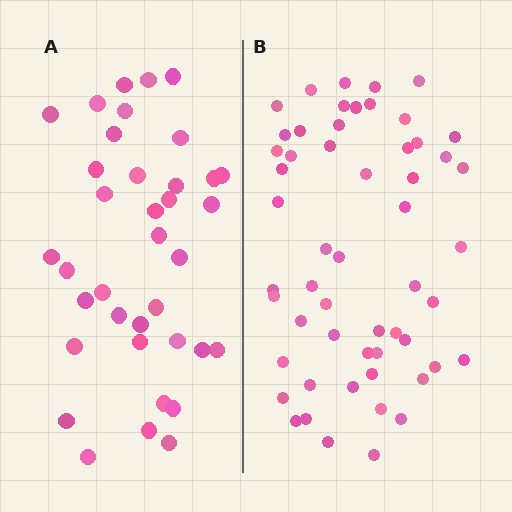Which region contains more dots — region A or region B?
Region B (the right region) has more dots.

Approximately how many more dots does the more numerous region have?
Region B has approximately 20 more dots than region A.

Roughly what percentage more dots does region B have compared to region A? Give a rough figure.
About 50% more.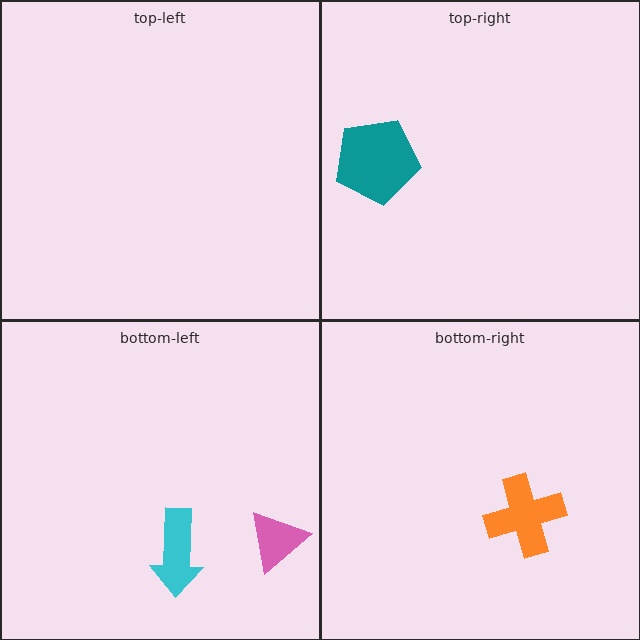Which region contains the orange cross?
The bottom-right region.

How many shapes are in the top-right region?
1.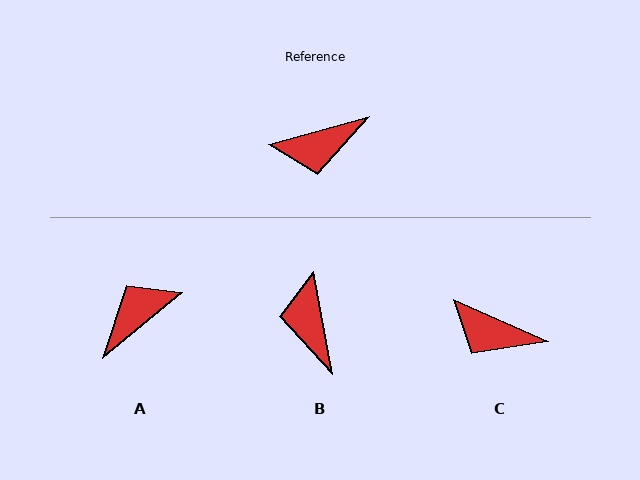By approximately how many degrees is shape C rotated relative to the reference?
Approximately 40 degrees clockwise.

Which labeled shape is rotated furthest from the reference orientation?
A, about 156 degrees away.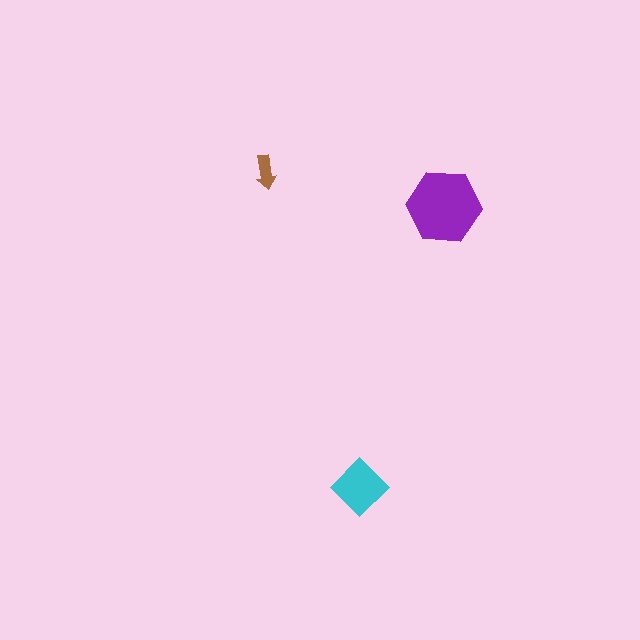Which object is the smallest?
The brown arrow.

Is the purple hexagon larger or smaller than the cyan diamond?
Larger.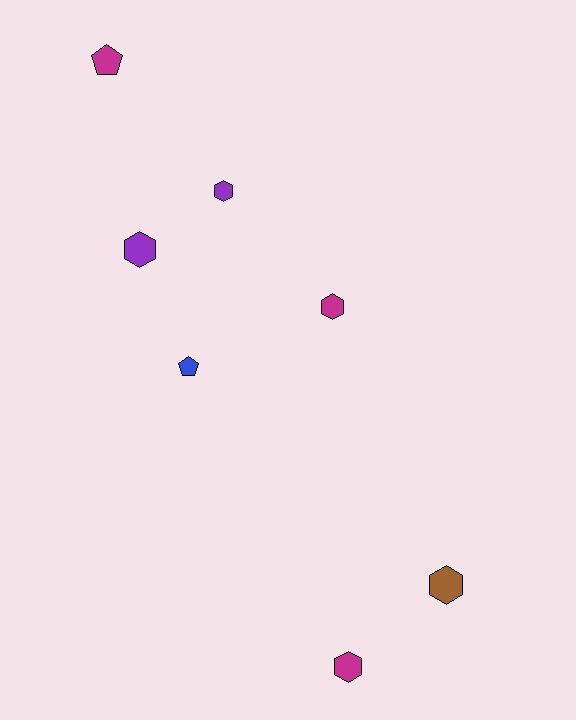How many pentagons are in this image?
There are 2 pentagons.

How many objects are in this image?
There are 7 objects.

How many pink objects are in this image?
There are no pink objects.